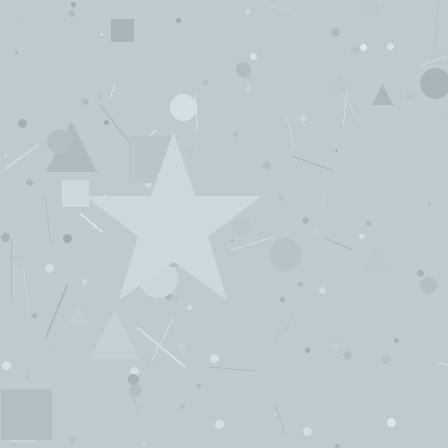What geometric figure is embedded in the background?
A star is embedded in the background.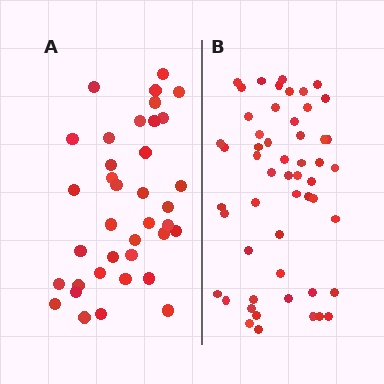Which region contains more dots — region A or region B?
Region B (the right region) has more dots.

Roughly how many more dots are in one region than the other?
Region B has approximately 15 more dots than region A.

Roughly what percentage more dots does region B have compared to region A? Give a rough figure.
About 45% more.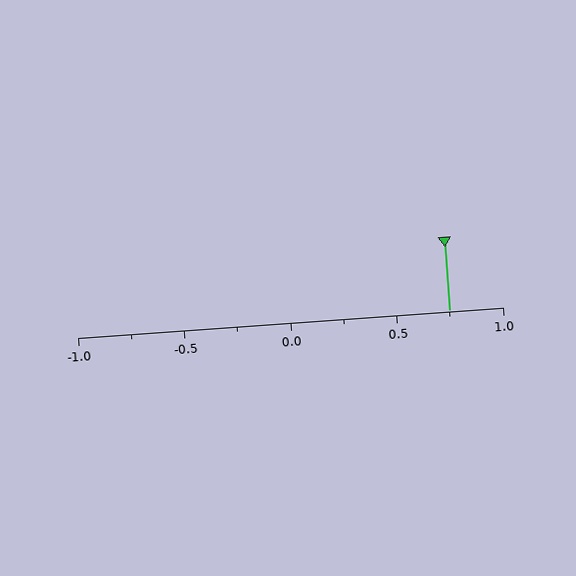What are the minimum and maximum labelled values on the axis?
The axis runs from -1.0 to 1.0.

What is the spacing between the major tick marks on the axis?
The major ticks are spaced 0.5 apart.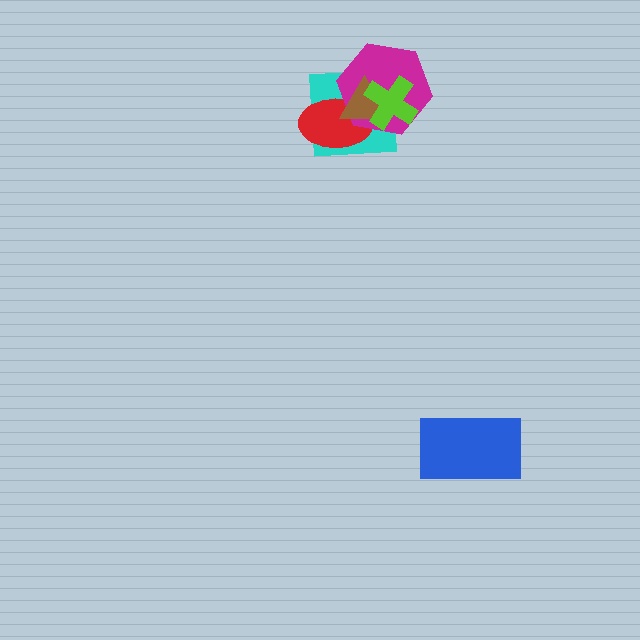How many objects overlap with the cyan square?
4 objects overlap with the cyan square.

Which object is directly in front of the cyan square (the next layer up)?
The red ellipse is directly in front of the cyan square.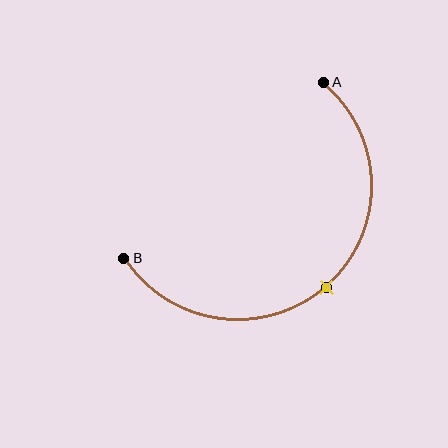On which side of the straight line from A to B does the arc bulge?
The arc bulges below and to the right of the straight line connecting A and B.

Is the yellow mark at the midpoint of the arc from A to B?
Yes. The yellow mark lies on the arc at equal arc-length from both A and B — it is the arc midpoint.